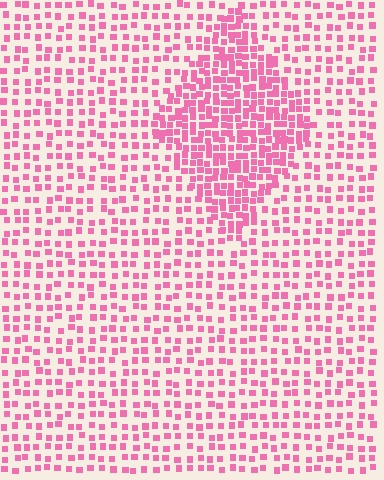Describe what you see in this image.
The image contains small pink elements arranged at two different densities. A diamond-shaped region is visible where the elements are more densely packed than the surrounding area.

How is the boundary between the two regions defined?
The boundary is defined by a change in element density (approximately 2.0x ratio). All elements are the same color, size, and shape.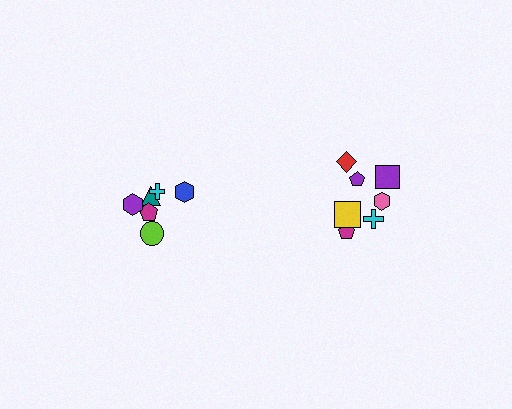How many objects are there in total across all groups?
There are 14 objects.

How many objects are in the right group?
There are 8 objects.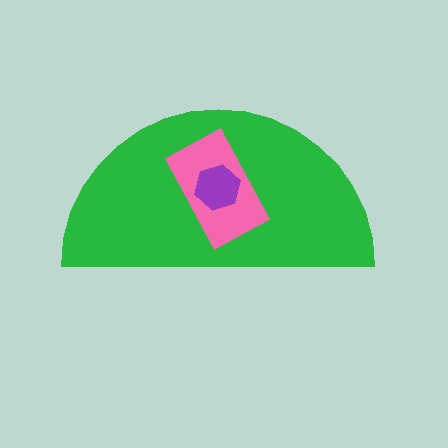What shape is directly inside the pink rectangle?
The purple hexagon.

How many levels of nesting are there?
3.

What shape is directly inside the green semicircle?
The pink rectangle.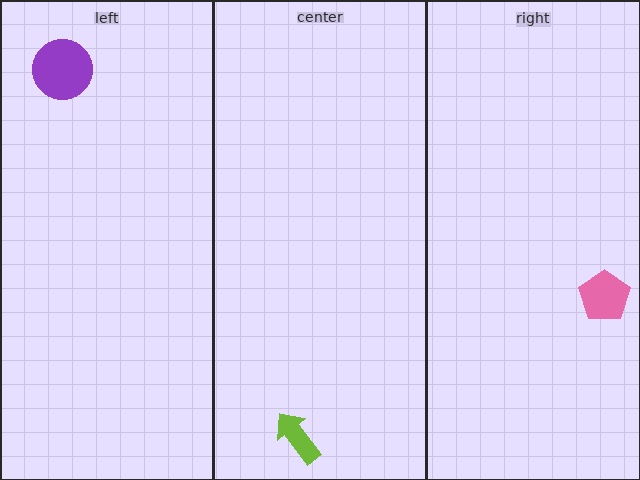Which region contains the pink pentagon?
The right region.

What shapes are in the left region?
The purple circle.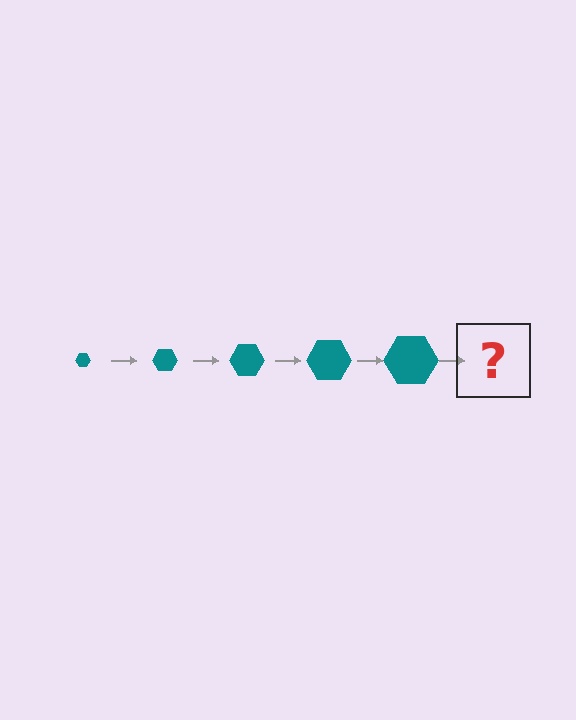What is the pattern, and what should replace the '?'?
The pattern is that the hexagon gets progressively larger each step. The '?' should be a teal hexagon, larger than the previous one.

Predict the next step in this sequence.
The next step is a teal hexagon, larger than the previous one.